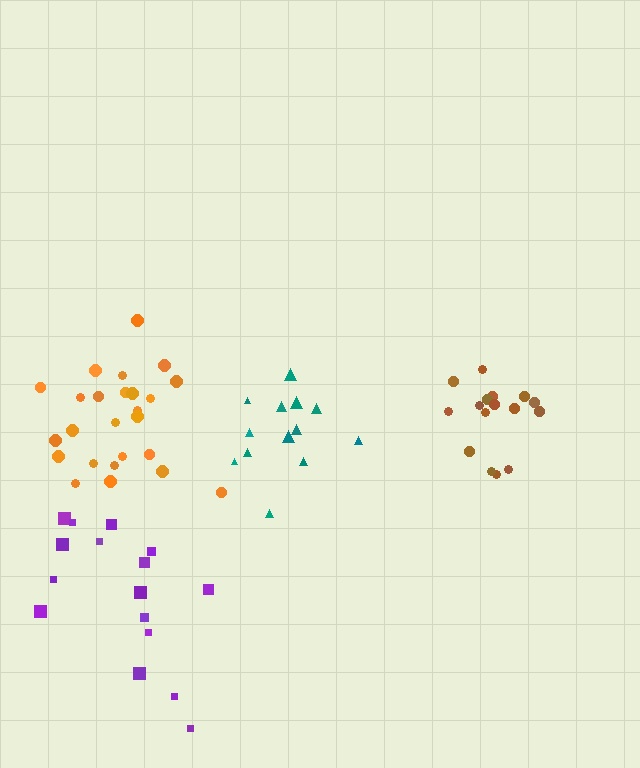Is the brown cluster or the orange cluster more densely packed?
Brown.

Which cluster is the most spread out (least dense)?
Purple.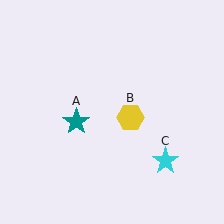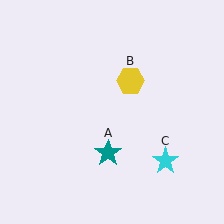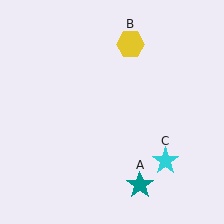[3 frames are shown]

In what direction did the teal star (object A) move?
The teal star (object A) moved down and to the right.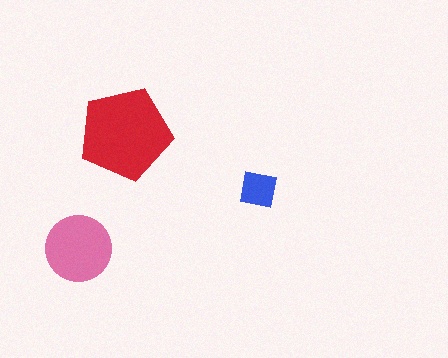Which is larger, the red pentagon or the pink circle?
The red pentagon.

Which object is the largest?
The red pentagon.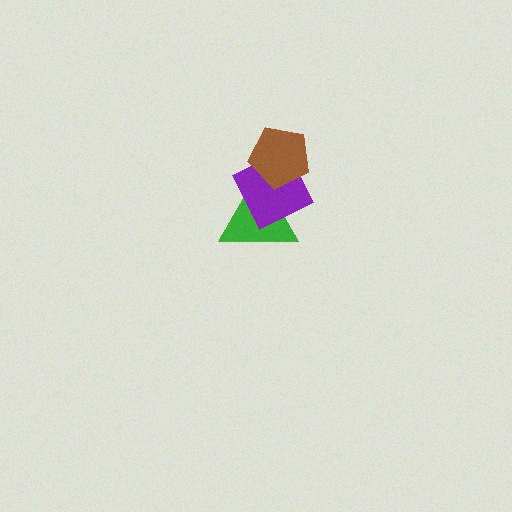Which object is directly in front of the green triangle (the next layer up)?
The purple square is directly in front of the green triangle.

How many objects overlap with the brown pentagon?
2 objects overlap with the brown pentagon.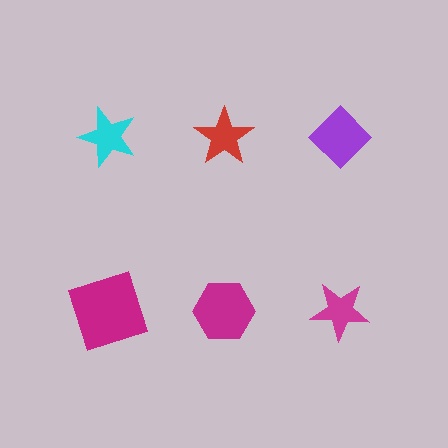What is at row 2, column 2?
A magenta hexagon.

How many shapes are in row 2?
3 shapes.